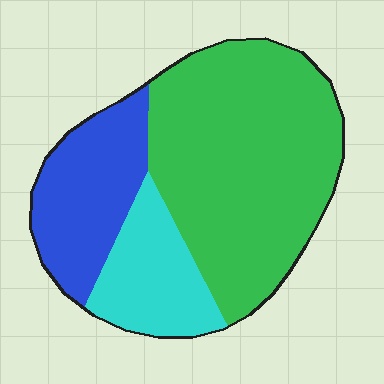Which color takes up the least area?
Cyan, at roughly 20%.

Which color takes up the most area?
Green, at roughly 60%.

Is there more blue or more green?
Green.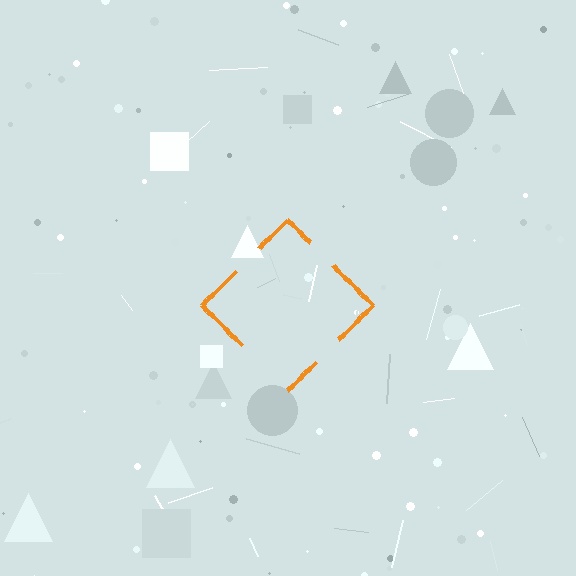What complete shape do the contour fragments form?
The contour fragments form a diamond.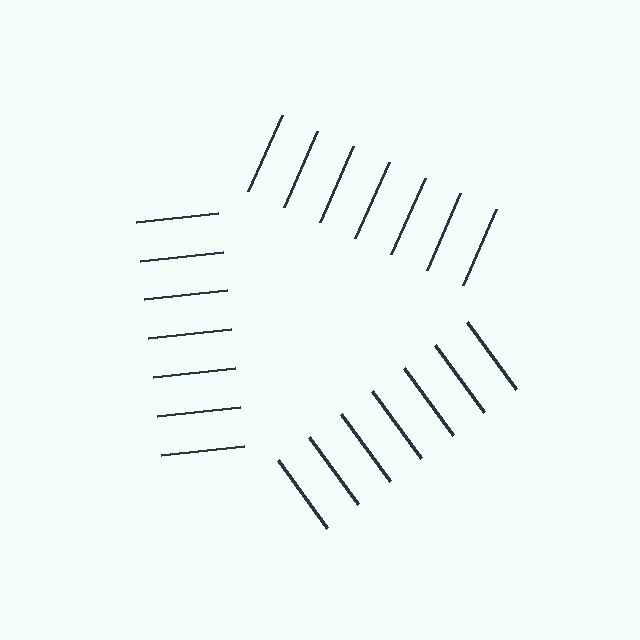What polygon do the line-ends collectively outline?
An illusory triangle — the line segments terminate on its edges but no continuous stroke is drawn.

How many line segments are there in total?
21 — 7 along each of the 3 edges.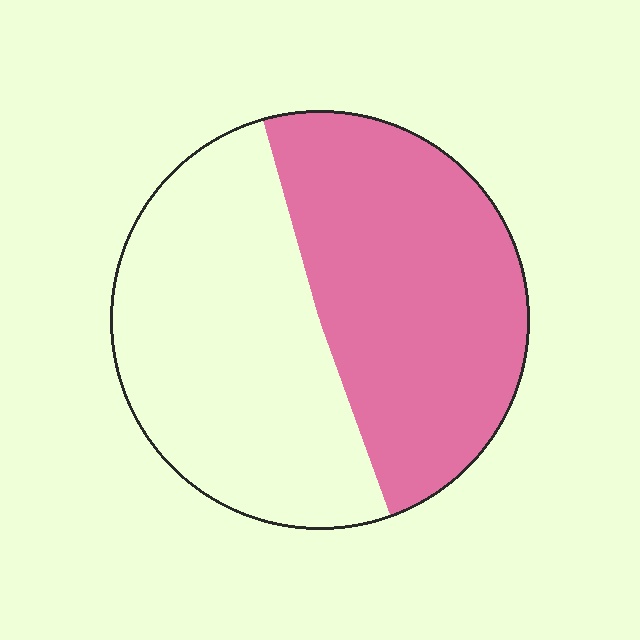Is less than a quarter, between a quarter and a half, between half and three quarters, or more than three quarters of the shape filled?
Between a quarter and a half.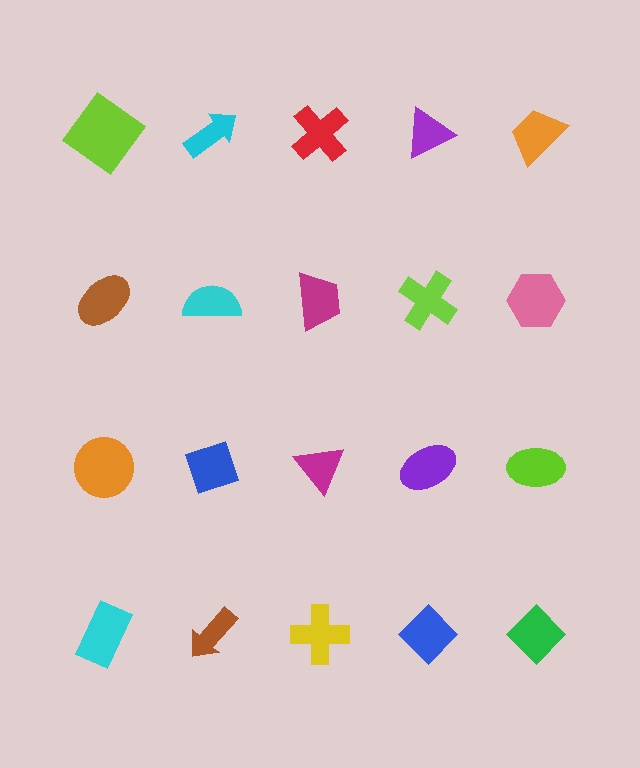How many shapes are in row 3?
5 shapes.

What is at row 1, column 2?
A cyan arrow.